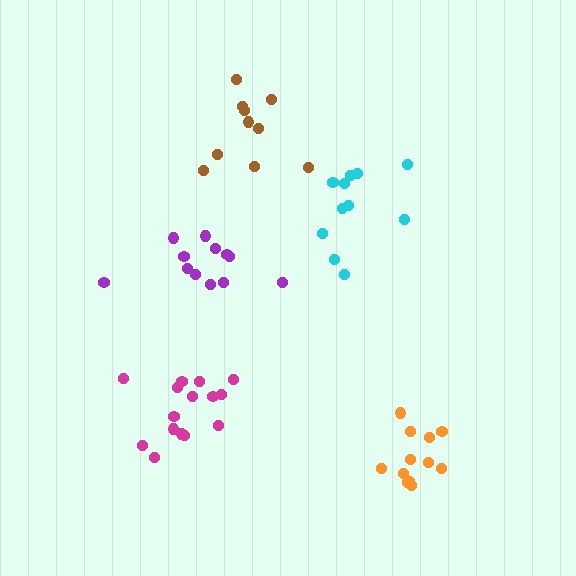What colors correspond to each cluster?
The clusters are colored: brown, orange, cyan, magenta, purple.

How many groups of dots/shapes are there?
There are 5 groups.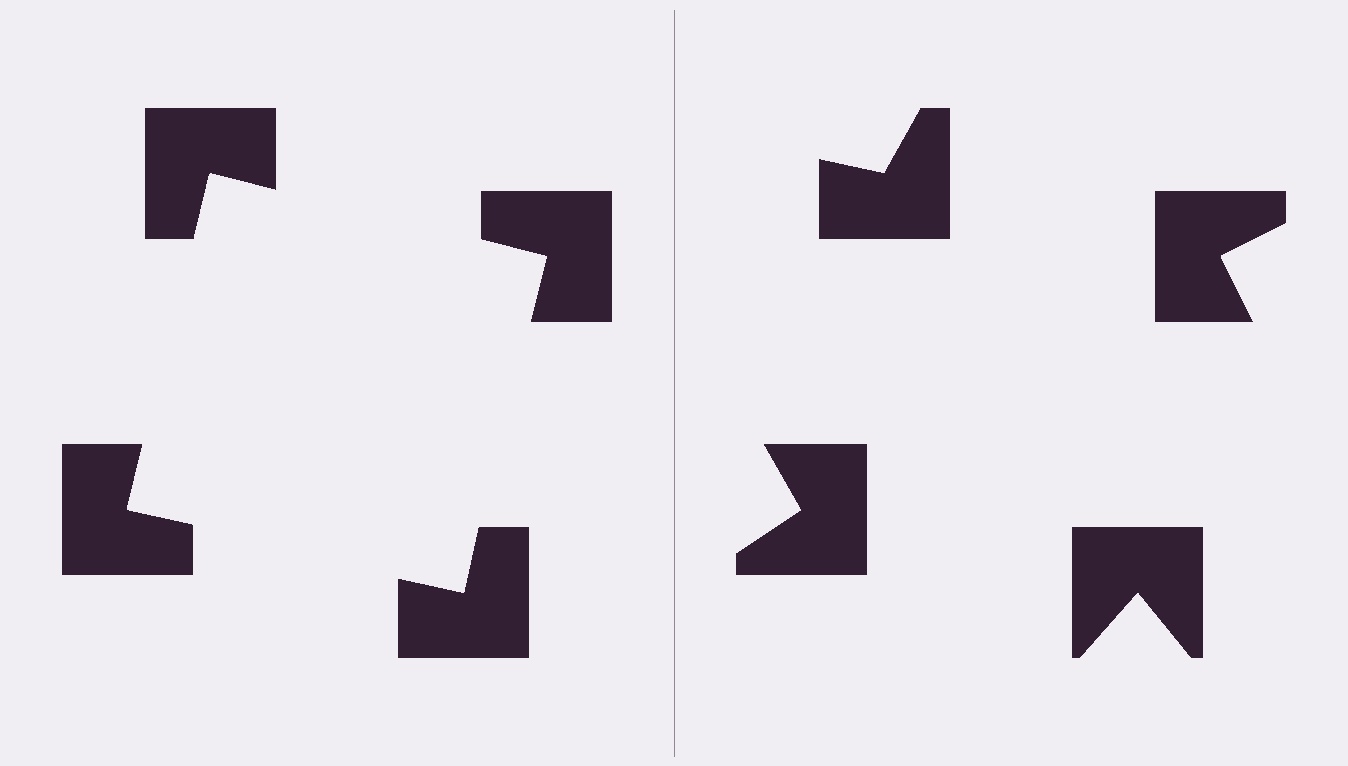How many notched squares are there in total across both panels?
8 — 4 on each side.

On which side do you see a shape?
An illusory square appears on the left side. On the right side the wedge cuts are rotated, so no coherent shape forms.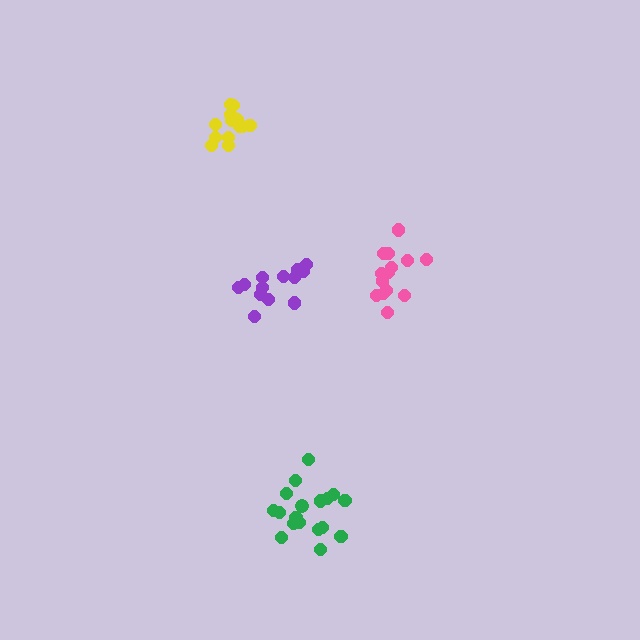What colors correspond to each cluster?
The clusters are colored: pink, purple, green, yellow.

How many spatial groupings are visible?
There are 4 spatial groupings.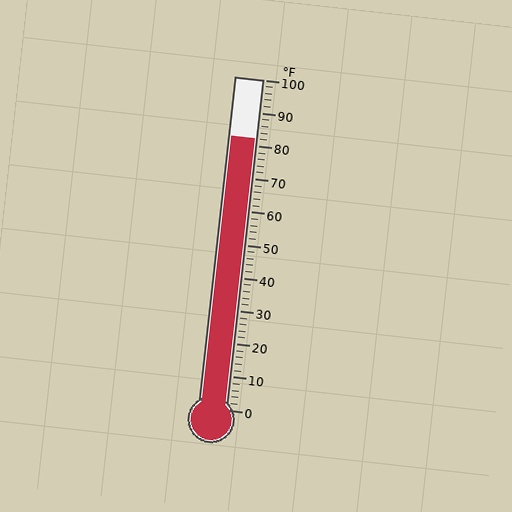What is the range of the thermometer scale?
The thermometer scale ranges from 0°F to 100°F.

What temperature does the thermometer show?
The thermometer shows approximately 82°F.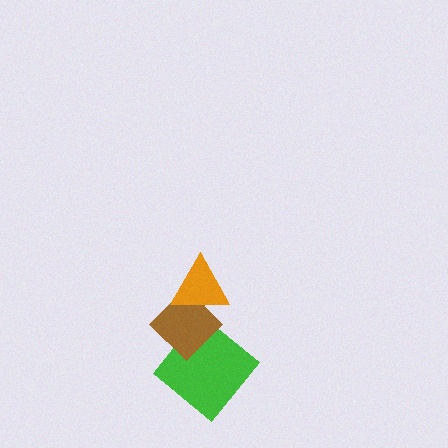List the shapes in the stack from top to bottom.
From top to bottom: the orange triangle, the brown diamond, the green diamond.